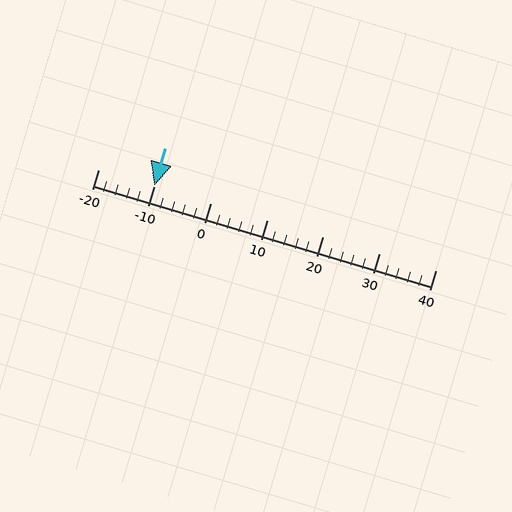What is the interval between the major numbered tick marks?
The major tick marks are spaced 10 units apart.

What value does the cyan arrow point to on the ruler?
The cyan arrow points to approximately -10.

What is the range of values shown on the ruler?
The ruler shows values from -20 to 40.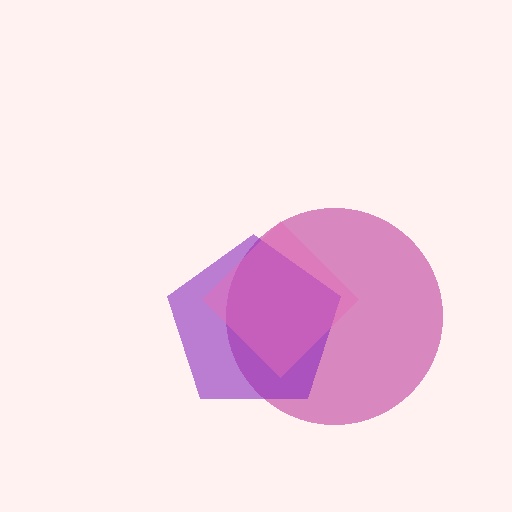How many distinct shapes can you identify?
There are 3 distinct shapes: a magenta circle, a purple pentagon, a pink diamond.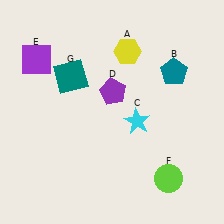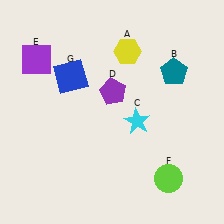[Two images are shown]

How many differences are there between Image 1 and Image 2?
There is 1 difference between the two images.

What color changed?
The square (G) changed from teal in Image 1 to blue in Image 2.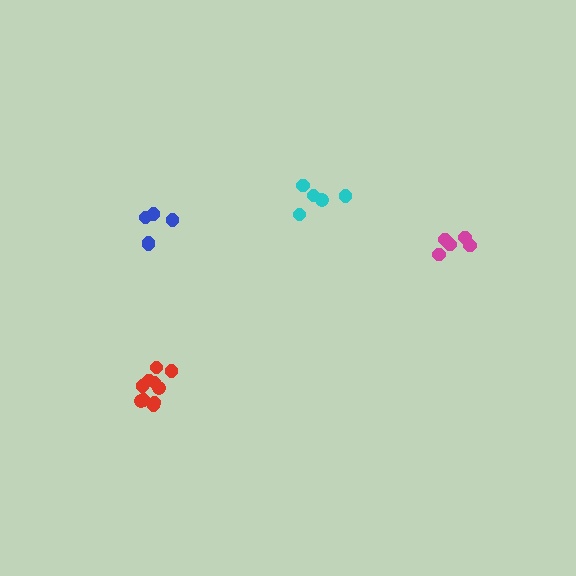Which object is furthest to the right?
The magenta cluster is rightmost.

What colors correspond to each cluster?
The clusters are colored: red, magenta, cyan, blue.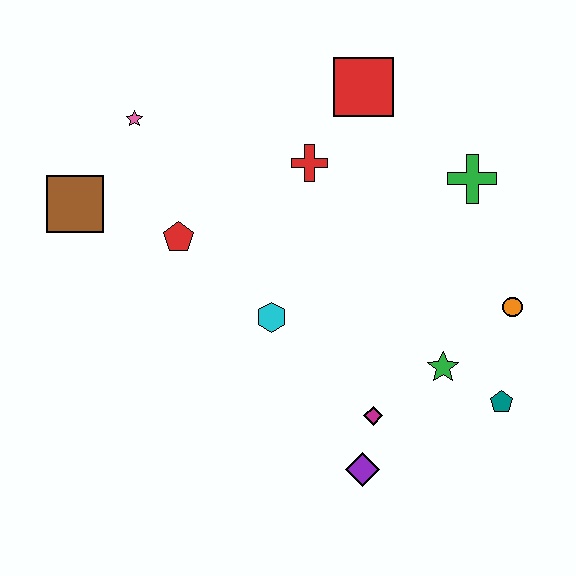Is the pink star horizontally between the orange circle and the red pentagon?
No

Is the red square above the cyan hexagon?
Yes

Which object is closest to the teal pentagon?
The green star is closest to the teal pentagon.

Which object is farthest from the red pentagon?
The teal pentagon is farthest from the red pentagon.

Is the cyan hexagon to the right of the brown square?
Yes